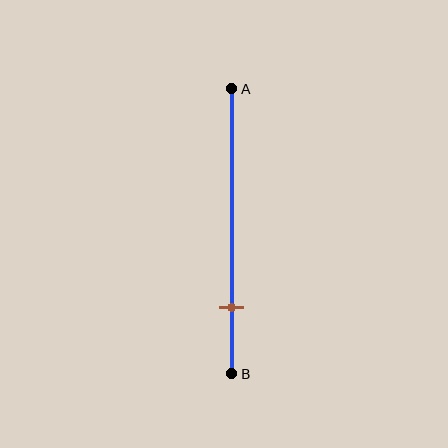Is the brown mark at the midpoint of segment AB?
No, the mark is at about 75% from A, not at the 50% midpoint.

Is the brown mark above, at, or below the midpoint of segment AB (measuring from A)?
The brown mark is below the midpoint of segment AB.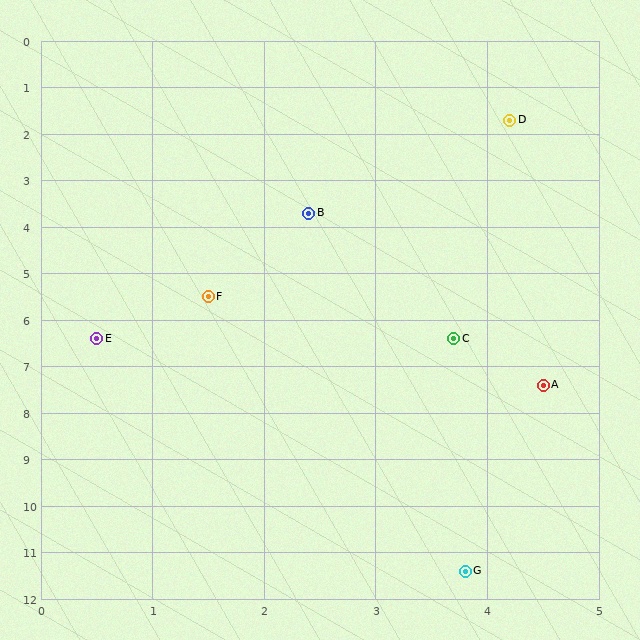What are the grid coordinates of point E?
Point E is at approximately (0.5, 6.4).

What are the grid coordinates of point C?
Point C is at approximately (3.7, 6.4).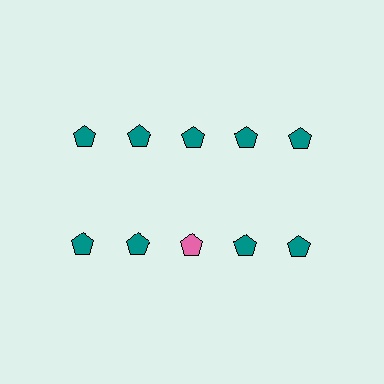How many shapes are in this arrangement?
There are 10 shapes arranged in a grid pattern.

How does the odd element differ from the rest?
It has a different color: pink instead of teal.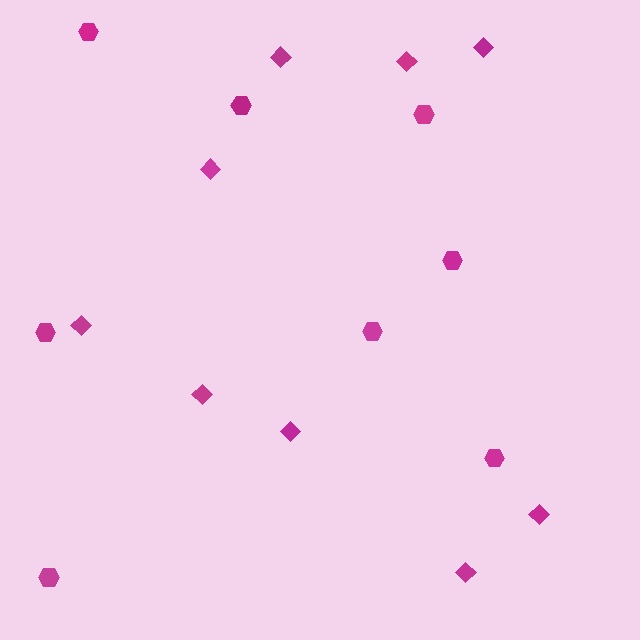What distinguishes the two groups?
There are 2 groups: one group of diamonds (9) and one group of hexagons (8).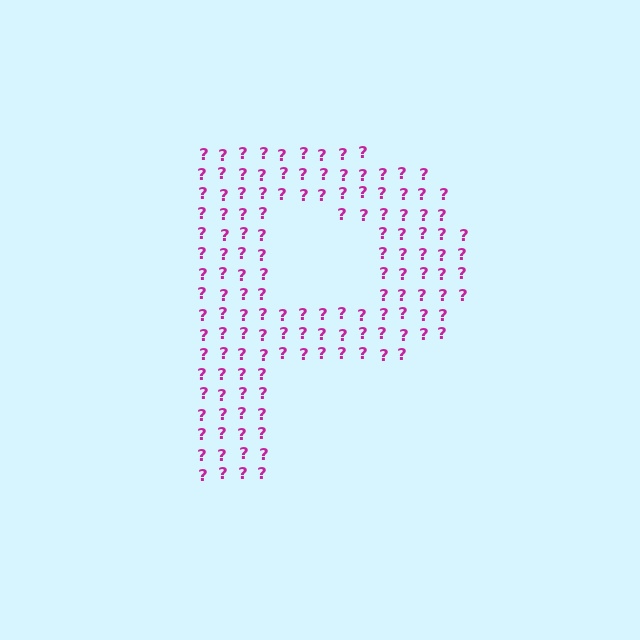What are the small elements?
The small elements are question marks.